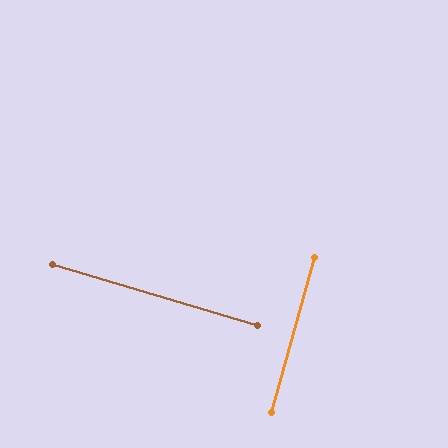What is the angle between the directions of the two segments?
Approximately 89 degrees.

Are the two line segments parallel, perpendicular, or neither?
Perpendicular — they meet at approximately 89°.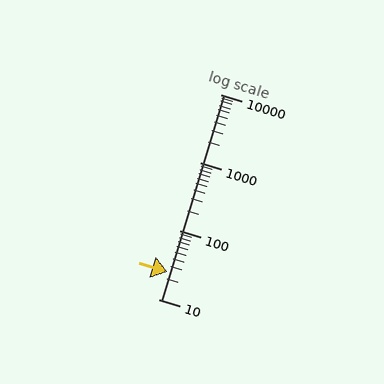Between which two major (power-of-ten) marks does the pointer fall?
The pointer is between 10 and 100.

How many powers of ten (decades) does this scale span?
The scale spans 3 decades, from 10 to 10000.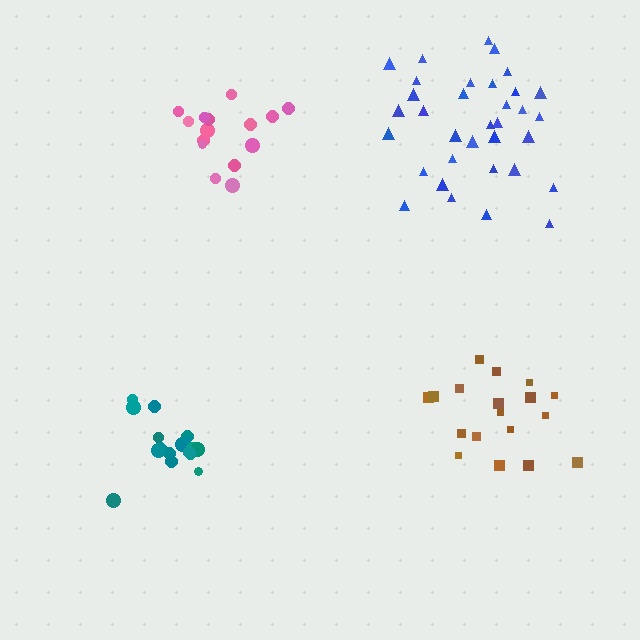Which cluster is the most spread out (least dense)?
Brown.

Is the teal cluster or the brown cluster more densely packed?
Teal.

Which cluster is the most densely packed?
Teal.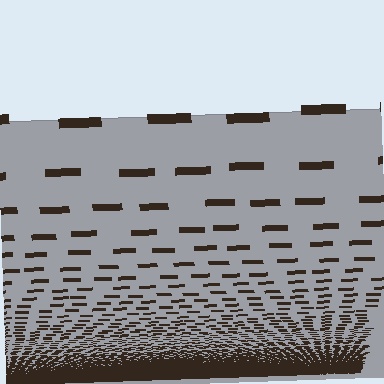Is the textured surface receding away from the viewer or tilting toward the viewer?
The surface appears to tilt toward the viewer. Texture elements get larger and sparser toward the top.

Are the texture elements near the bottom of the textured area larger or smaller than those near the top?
Smaller. The gradient is inverted — elements near the bottom are smaller and denser.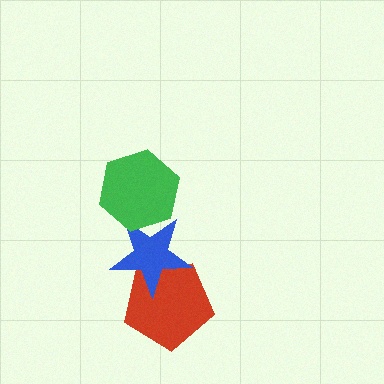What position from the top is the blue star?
The blue star is 2nd from the top.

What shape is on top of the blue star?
The green hexagon is on top of the blue star.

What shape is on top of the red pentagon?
The blue star is on top of the red pentagon.